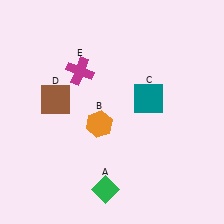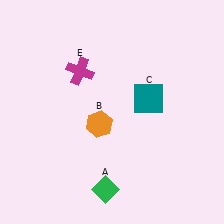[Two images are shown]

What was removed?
The brown square (D) was removed in Image 2.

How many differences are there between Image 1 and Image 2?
There is 1 difference between the two images.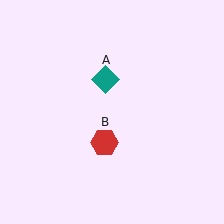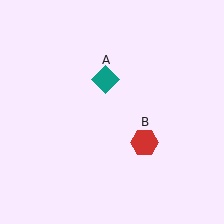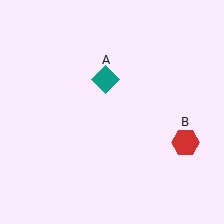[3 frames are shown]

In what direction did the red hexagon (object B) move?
The red hexagon (object B) moved right.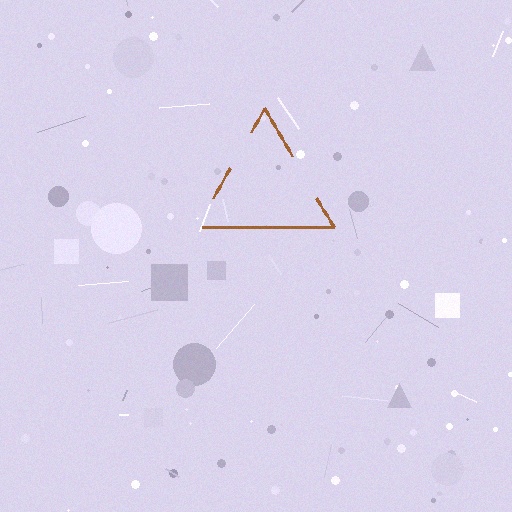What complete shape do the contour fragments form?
The contour fragments form a triangle.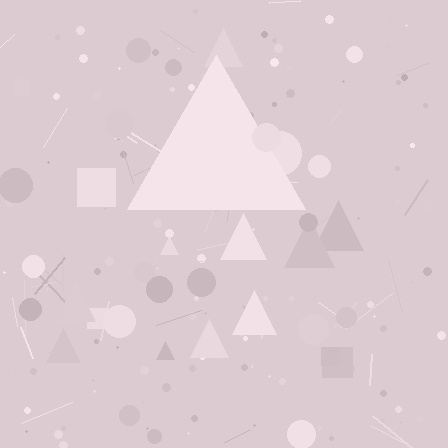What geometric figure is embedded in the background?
A triangle is embedded in the background.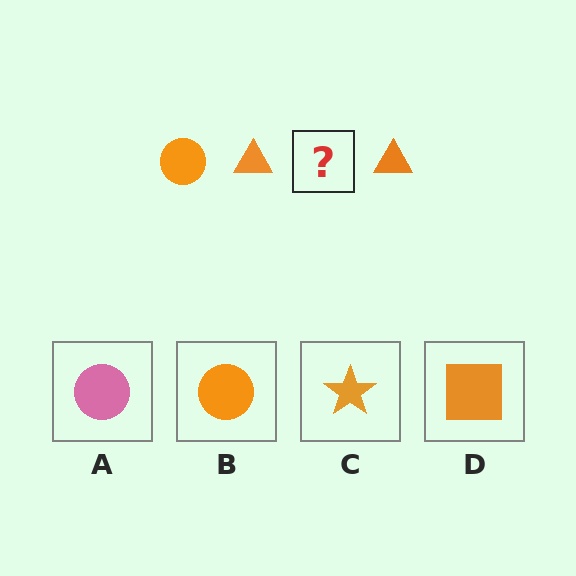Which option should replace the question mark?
Option B.